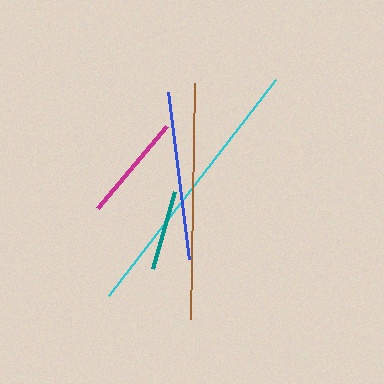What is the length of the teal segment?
The teal segment is approximately 80 pixels long.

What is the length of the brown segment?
The brown segment is approximately 236 pixels long.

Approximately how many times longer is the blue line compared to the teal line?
The blue line is approximately 2.1 times the length of the teal line.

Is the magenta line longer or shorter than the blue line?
The blue line is longer than the magenta line.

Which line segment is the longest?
The cyan line is the longest at approximately 273 pixels.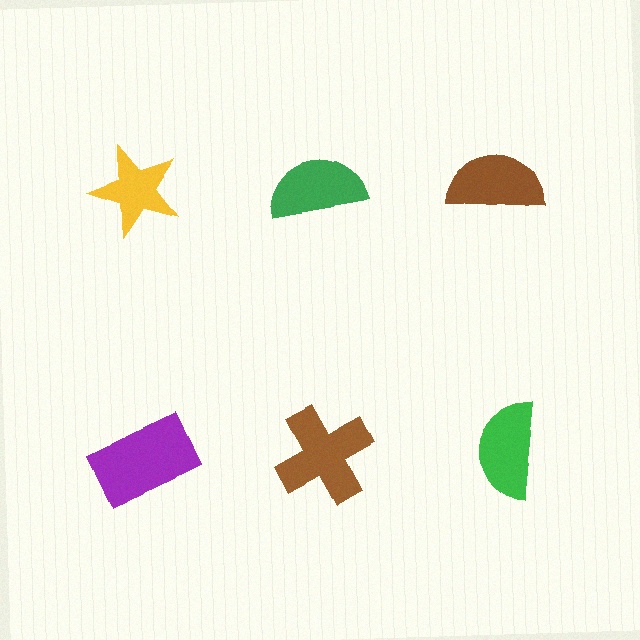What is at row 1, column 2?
A green semicircle.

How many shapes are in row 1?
3 shapes.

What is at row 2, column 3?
A green semicircle.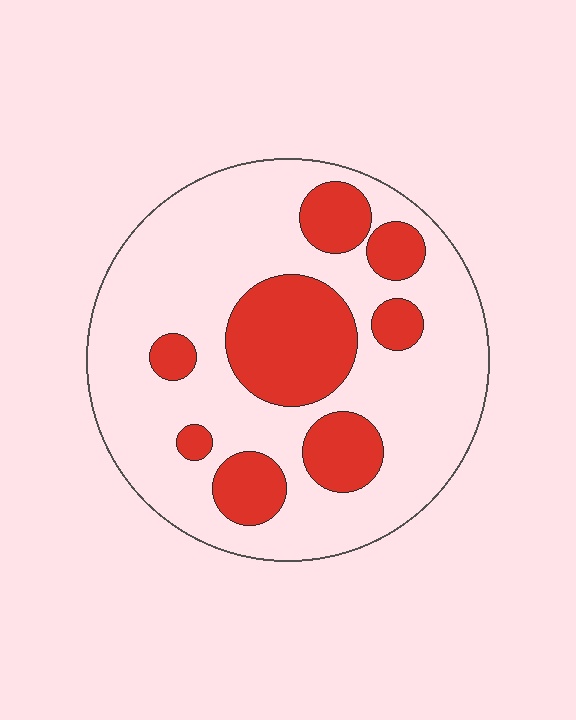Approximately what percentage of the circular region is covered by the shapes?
Approximately 30%.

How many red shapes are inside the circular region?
8.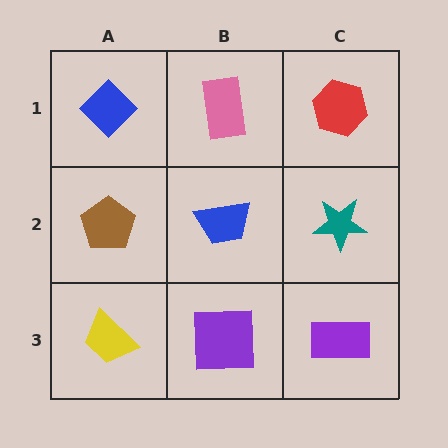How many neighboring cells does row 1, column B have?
3.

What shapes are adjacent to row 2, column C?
A red hexagon (row 1, column C), a purple rectangle (row 3, column C), a blue trapezoid (row 2, column B).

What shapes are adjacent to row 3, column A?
A brown pentagon (row 2, column A), a purple square (row 3, column B).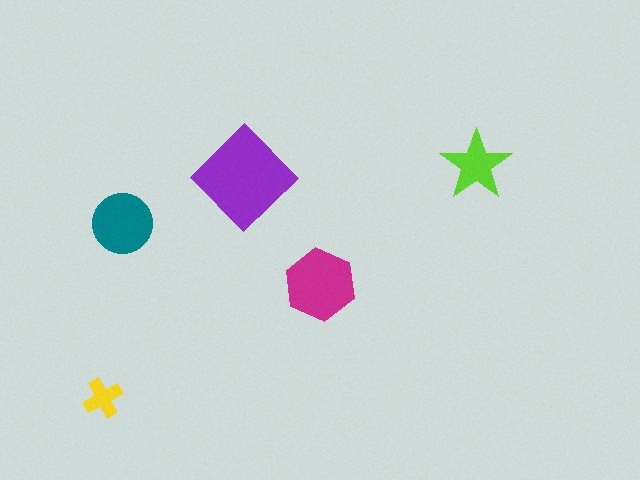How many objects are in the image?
There are 5 objects in the image.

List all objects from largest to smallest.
The purple diamond, the magenta hexagon, the teal circle, the lime star, the yellow cross.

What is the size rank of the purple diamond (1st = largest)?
1st.